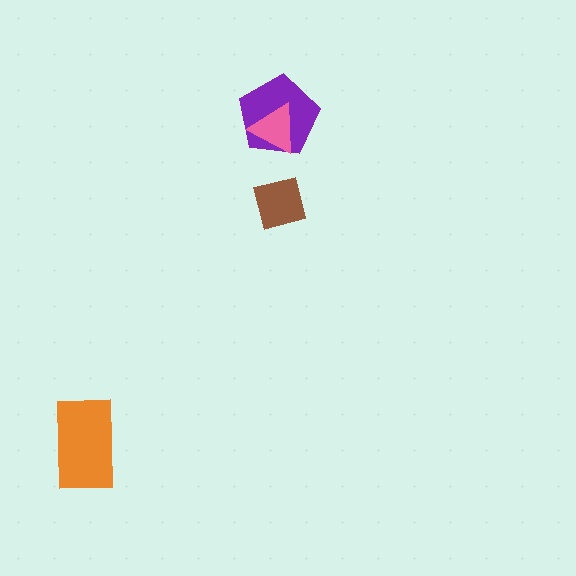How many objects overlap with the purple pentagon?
1 object overlaps with the purple pentagon.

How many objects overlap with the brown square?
0 objects overlap with the brown square.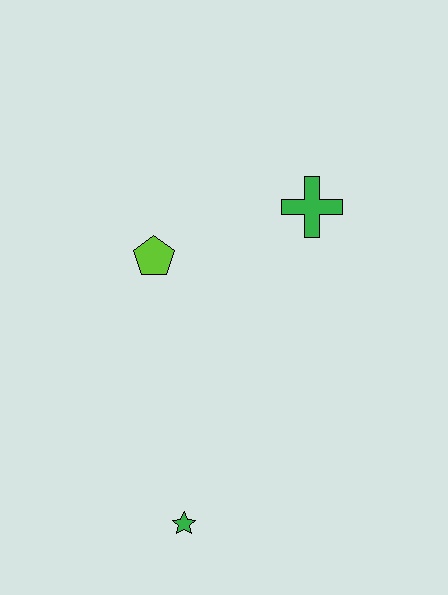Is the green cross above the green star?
Yes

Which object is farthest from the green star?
The green cross is farthest from the green star.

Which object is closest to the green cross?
The lime pentagon is closest to the green cross.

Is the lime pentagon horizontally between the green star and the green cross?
No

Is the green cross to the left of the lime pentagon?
No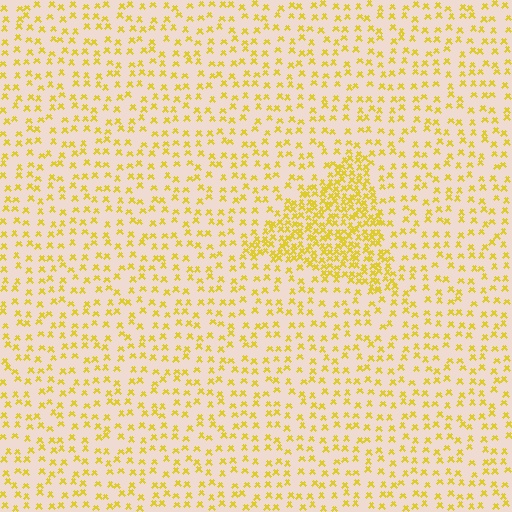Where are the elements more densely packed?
The elements are more densely packed inside the triangle boundary.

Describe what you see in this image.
The image contains small yellow elements arranged at two different densities. A triangle-shaped region is visible where the elements are more densely packed than the surrounding area.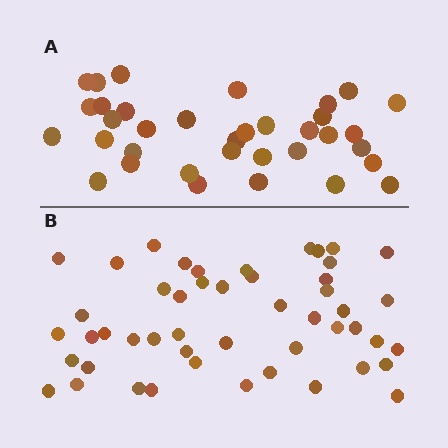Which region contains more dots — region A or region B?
Region B (the bottom region) has more dots.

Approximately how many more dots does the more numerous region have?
Region B has approximately 15 more dots than region A.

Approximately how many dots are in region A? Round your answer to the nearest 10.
About 40 dots. (The exact count is 35, which rounds to 40.)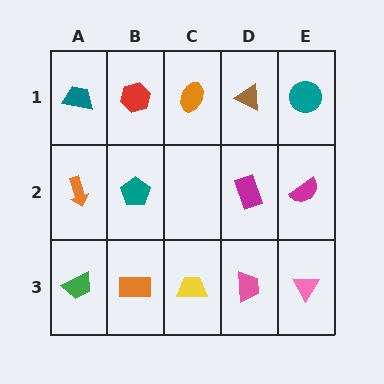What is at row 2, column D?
A magenta rectangle.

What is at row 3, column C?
A yellow trapezoid.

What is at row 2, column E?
A magenta semicircle.